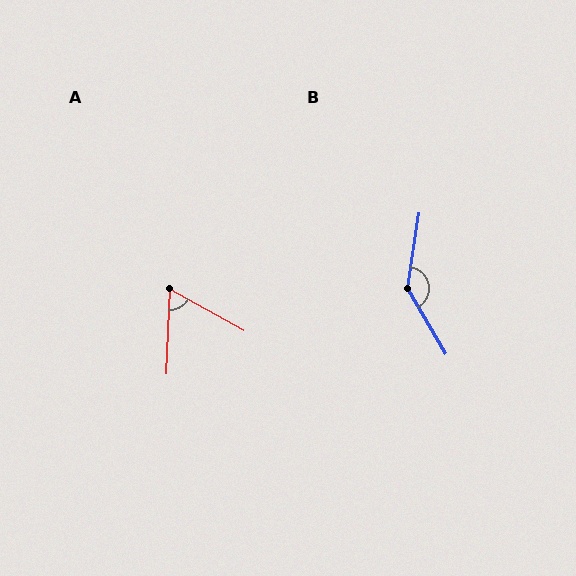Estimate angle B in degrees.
Approximately 141 degrees.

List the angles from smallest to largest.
A (63°), B (141°).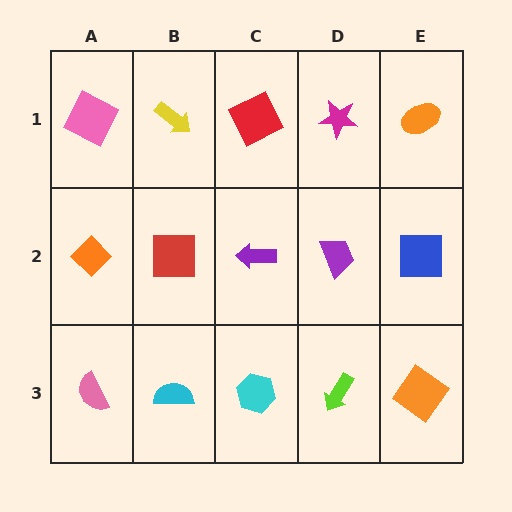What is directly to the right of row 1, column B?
A red square.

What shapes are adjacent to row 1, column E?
A blue square (row 2, column E), a magenta star (row 1, column D).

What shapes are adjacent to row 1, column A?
An orange diamond (row 2, column A), a yellow arrow (row 1, column B).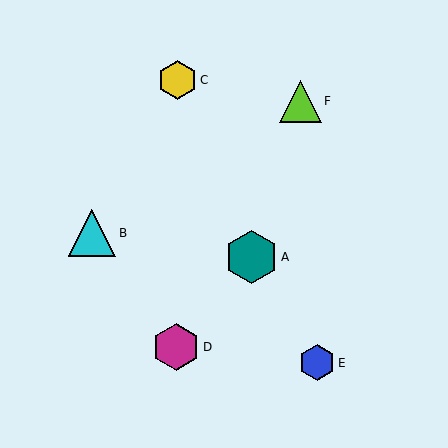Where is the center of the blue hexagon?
The center of the blue hexagon is at (317, 363).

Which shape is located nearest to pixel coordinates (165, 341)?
The magenta hexagon (labeled D) at (176, 347) is nearest to that location.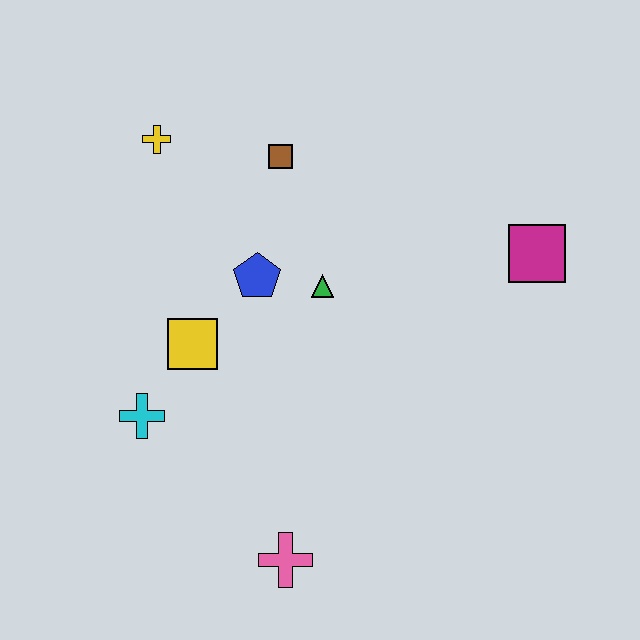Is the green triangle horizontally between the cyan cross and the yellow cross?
No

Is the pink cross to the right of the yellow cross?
Yes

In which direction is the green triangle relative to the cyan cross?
The green triangle is to the right of the cyan cross.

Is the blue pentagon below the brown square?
Yes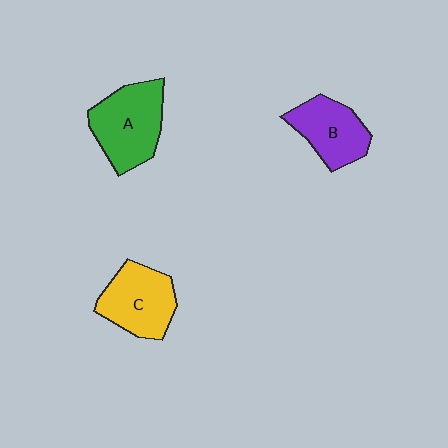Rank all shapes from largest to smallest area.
From largest to smallest: A (green), C (yellow), B (purple).